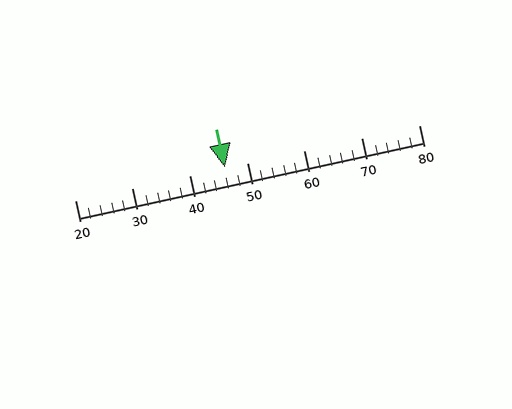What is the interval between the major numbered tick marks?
The major tick marks are spaced 10 units apart.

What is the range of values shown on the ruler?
The ruler shows values from 20 to 80.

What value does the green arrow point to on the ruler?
The green arrow points to approximately 46.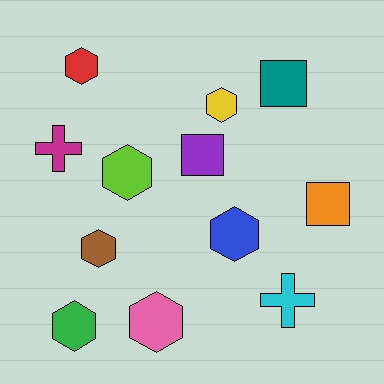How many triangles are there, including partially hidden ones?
There are no triangles.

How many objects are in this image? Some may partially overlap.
There are 12 objects.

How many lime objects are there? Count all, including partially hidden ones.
There is 1 lime object.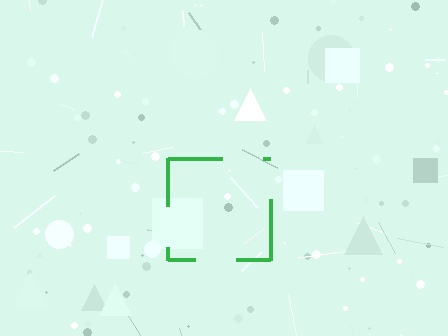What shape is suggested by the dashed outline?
The dashed outline suggests a square.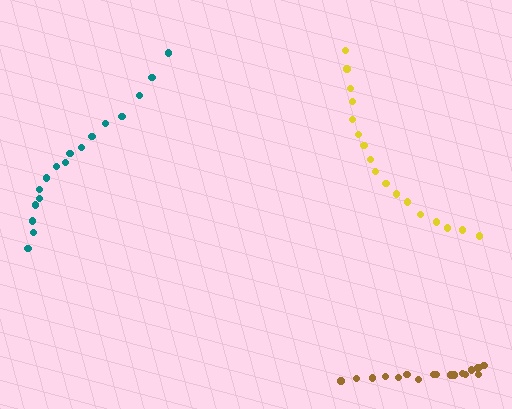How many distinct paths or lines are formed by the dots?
There are 3 distinct paths.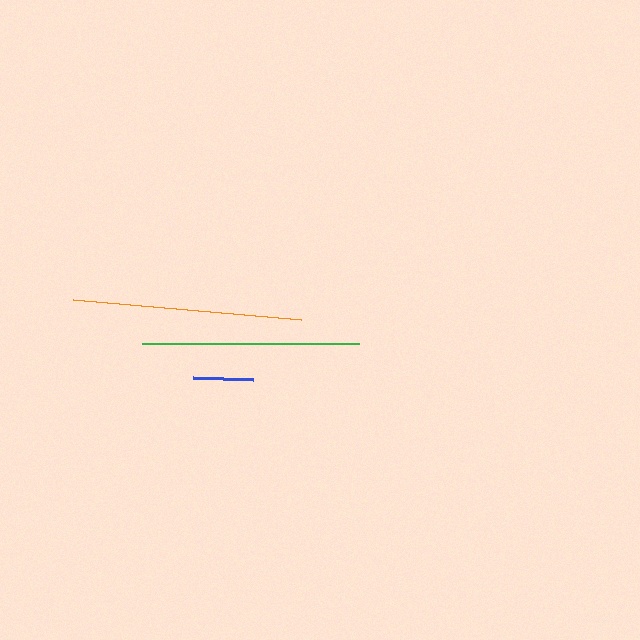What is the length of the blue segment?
The blue segment is approximately 61 pixels long.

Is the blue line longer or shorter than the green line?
The green line is longer than the blue line.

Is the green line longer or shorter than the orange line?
The orange line is longer than the green line.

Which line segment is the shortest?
The blue line is the shortest at approximately 61 pixels.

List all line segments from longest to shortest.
From longest to shortest: orange, green, blue.